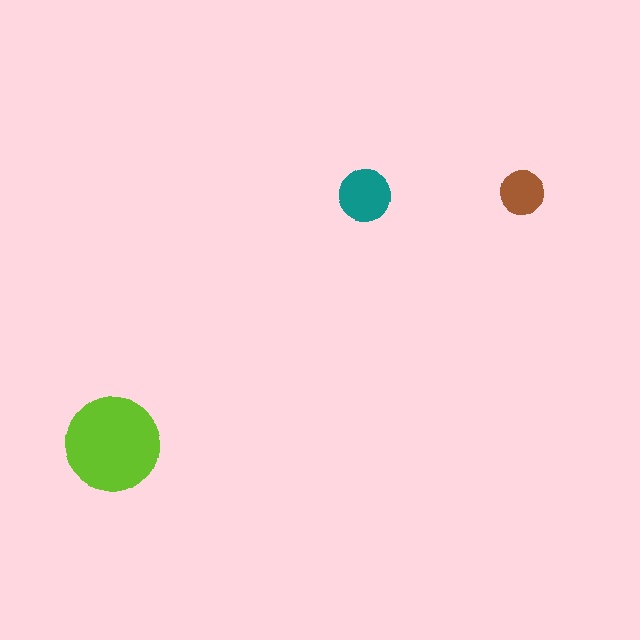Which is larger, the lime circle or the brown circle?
The lime one.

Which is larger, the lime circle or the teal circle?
The lime one.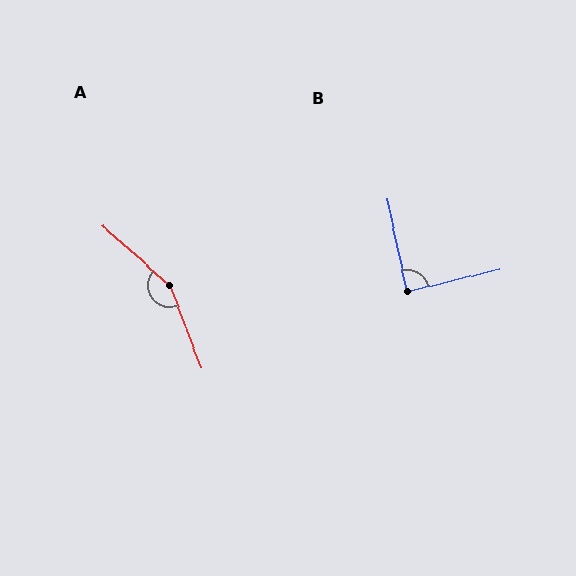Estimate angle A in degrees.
Approximately 153 degrees.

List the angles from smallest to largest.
B (88°), A (153°).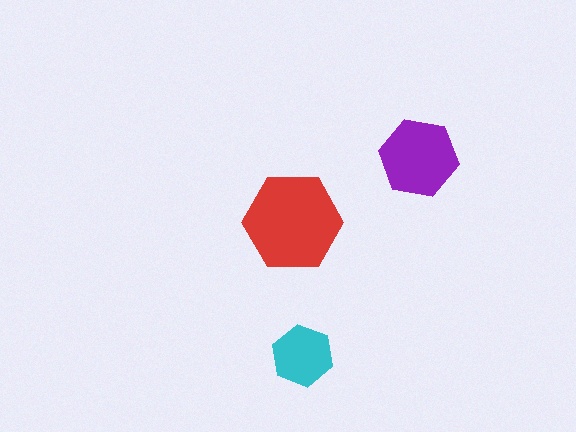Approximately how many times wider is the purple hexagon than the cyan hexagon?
About 1.5 times wider.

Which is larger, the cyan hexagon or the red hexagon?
The red one.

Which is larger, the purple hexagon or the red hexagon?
The red one.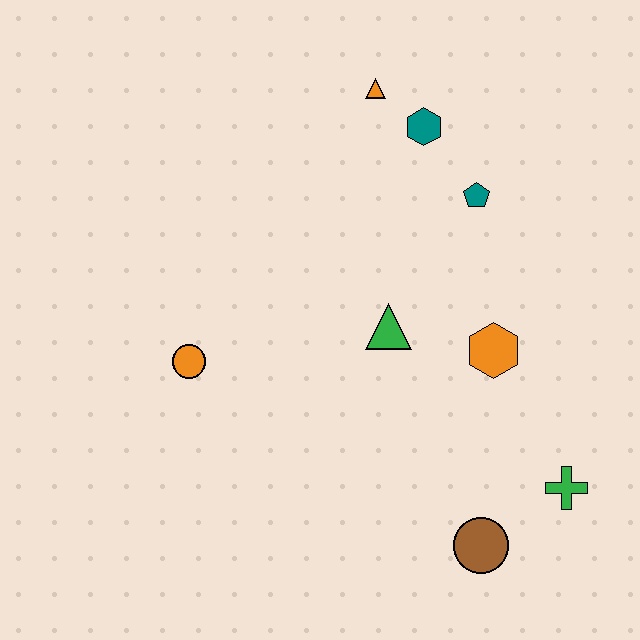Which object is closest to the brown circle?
The green cross is closest to the brown circle.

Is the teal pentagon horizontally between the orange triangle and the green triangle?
No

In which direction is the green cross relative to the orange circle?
The green cross is to the right of the orange circle.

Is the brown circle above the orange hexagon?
No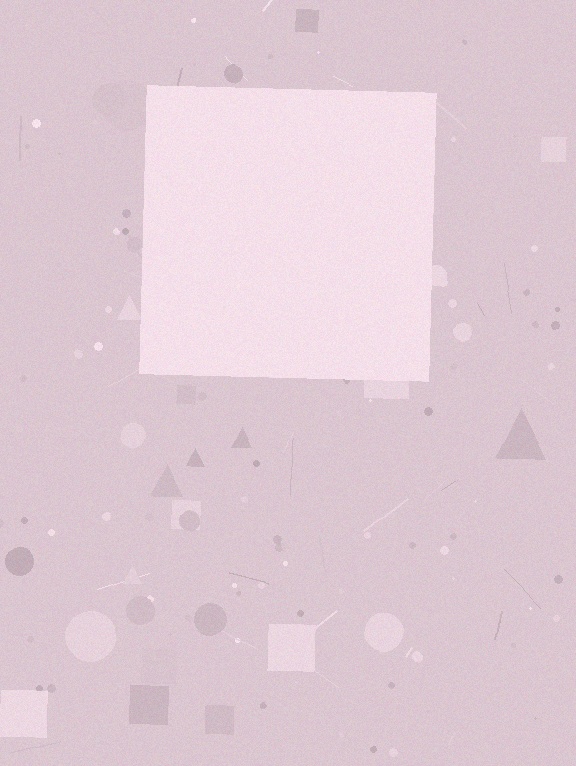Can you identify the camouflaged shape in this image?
The camouflaged shape is a square.